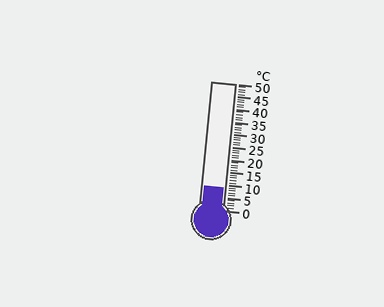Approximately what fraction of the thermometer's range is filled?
The thermometer is filled to approximately 20% of its range.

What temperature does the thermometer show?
The thermometer shows approximately 9°C.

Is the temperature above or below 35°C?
The temperature is below 35°C.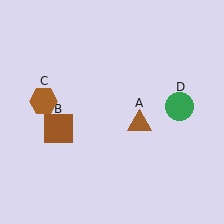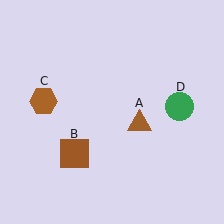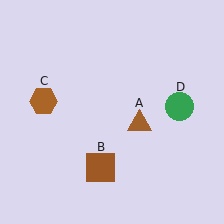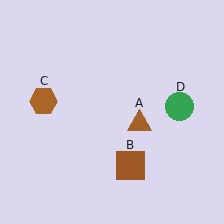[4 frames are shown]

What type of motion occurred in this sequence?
The brown square (object B) rotated counterclockwise around the center of the scene.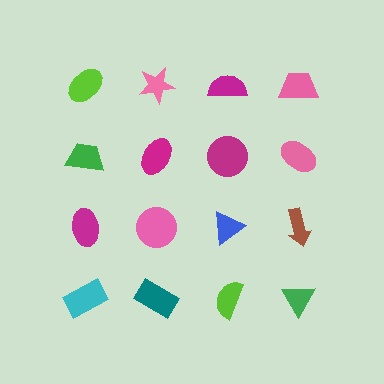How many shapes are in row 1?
4 shapes.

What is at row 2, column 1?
A green trapezoid.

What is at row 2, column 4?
A pink ellipse.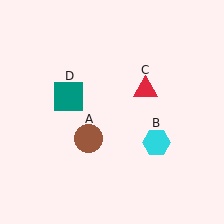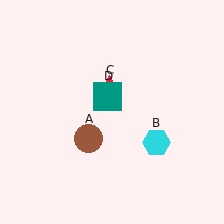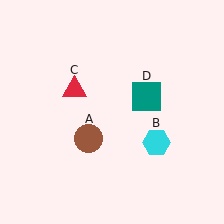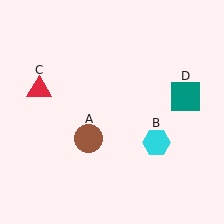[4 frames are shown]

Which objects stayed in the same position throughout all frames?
Brown circle (object A) and cyan hexagon (object B) remained stationary.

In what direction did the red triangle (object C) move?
The red triangle (object C) moved left.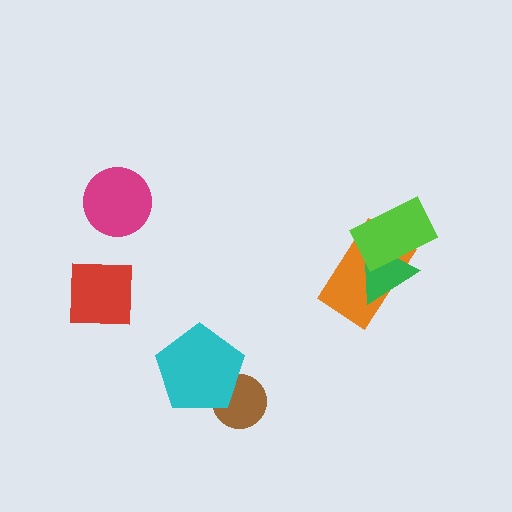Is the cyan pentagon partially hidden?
No, no other shape covers it.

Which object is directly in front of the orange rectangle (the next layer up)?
The green triangle is directly in front of the orange rectangle.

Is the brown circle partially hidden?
Yes, it is partially covered by another shape.